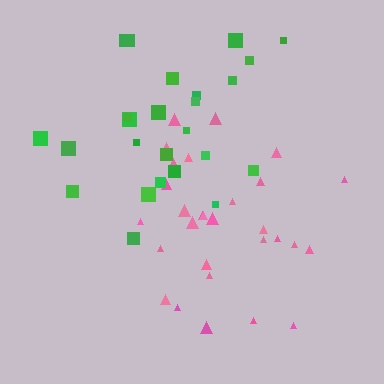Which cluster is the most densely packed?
Pink.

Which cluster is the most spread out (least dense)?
Green.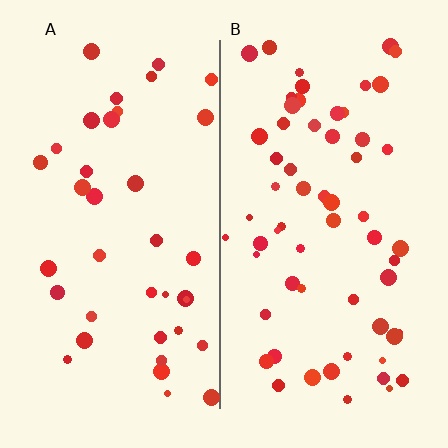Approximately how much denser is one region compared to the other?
Approximately 1.6× — region B over region A.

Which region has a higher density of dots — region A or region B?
B (the right).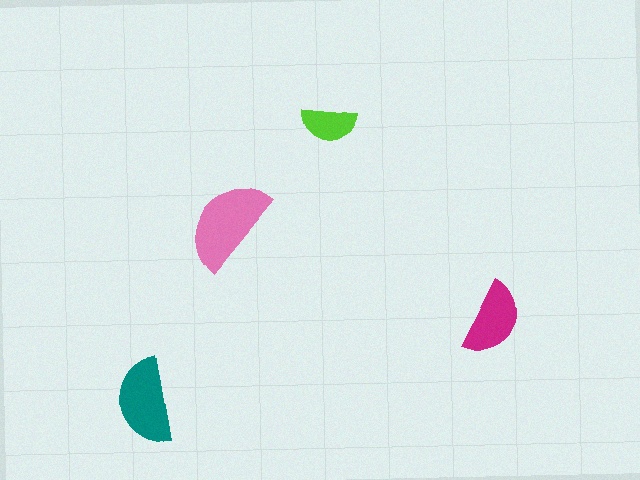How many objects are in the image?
There are 4 objects in the image.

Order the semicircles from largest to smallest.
the pink one, the teal one, the magenta one, the lime one.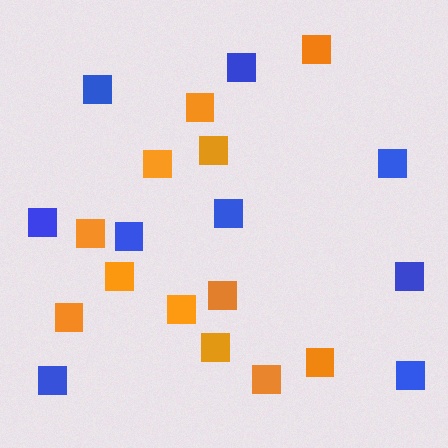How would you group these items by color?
There are 2 groups: one group of blue squares (9) and one group of orange squares (12).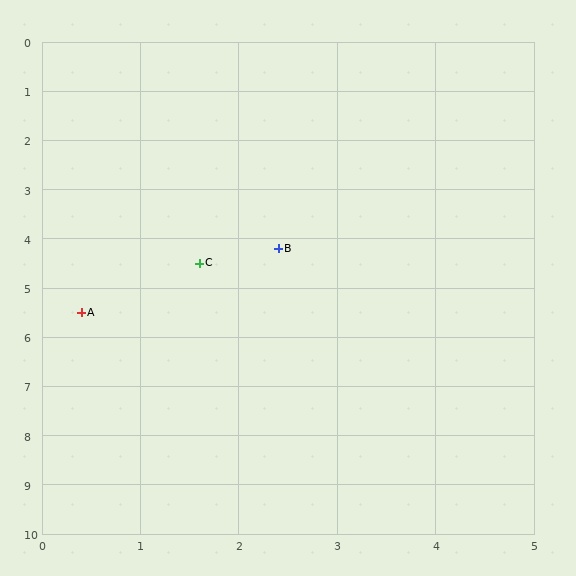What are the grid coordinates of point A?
Point A is at approximately (0.4, 5.5).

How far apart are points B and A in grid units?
Points B and A are about 2.4 grid units apart.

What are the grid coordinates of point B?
Point B is at approximately (2.4, 4.2).